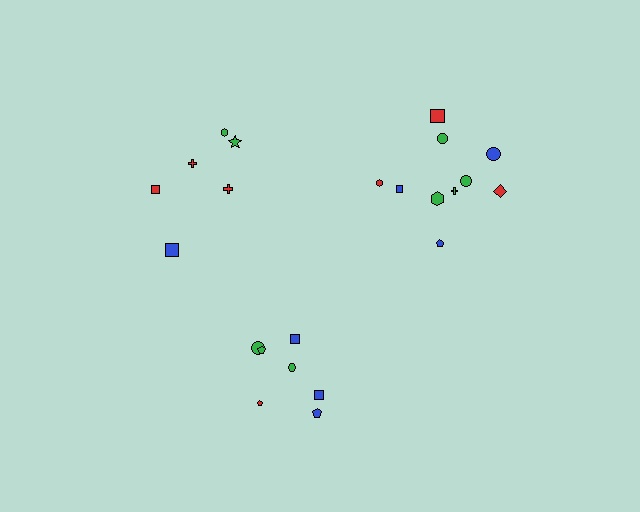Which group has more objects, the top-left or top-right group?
The top-right group.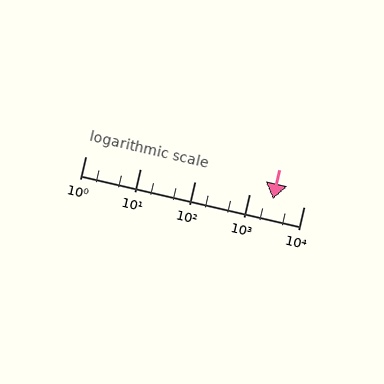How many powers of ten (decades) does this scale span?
The scale spans 4 decades, from 1 to 10000.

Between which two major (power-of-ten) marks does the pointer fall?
The pointer is between 1000 and 10000.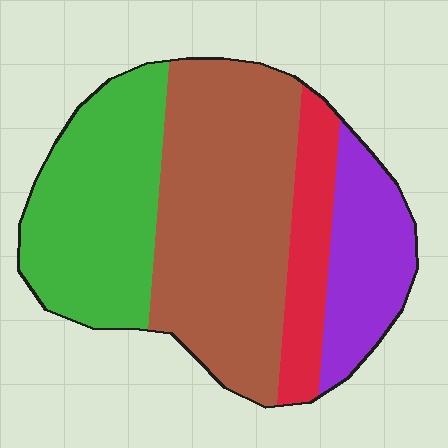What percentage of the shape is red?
Red covers 13% of the shape.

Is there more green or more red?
Green.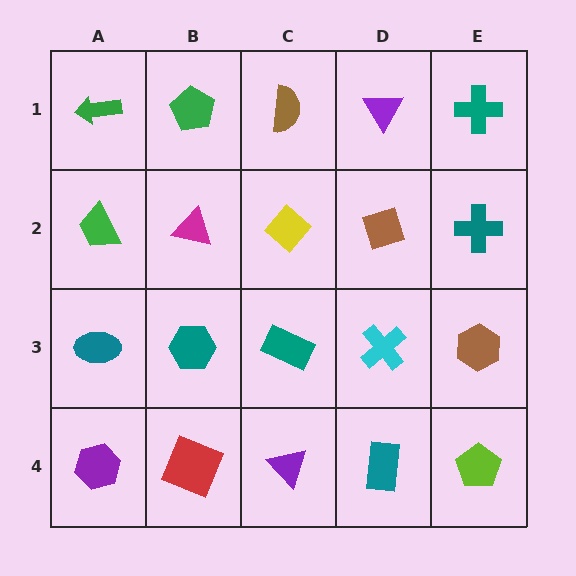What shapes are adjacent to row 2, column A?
A green arrow (row 1, column A), a teal ellipse (row 3, column A), a magenta triangle (row 2, column B).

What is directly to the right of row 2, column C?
A brown diamond.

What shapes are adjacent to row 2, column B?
A green pentagon (row 1, column B), a teal hexagon (row 3, column B), a green trapezoid (row 2, column A), a yellow diamond (row 2, column C).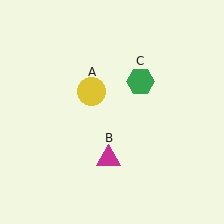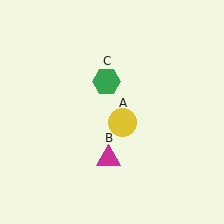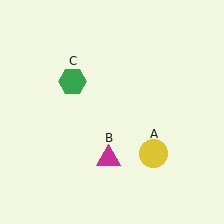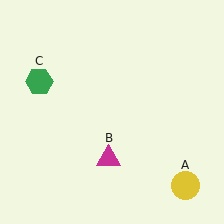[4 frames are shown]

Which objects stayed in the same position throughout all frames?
Magenta triangle (object B) remained stationary.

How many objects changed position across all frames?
2 objects changed position: yellow circle (object A), green hexagon (object C).